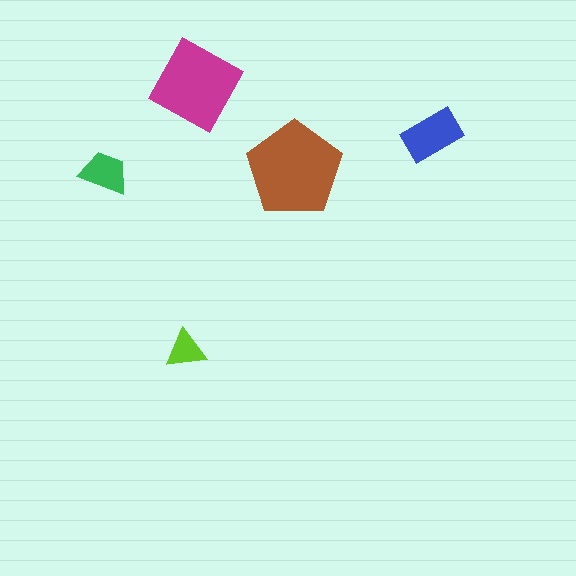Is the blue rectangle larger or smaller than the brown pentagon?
Smaller.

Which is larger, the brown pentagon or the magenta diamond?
The brown pentagon.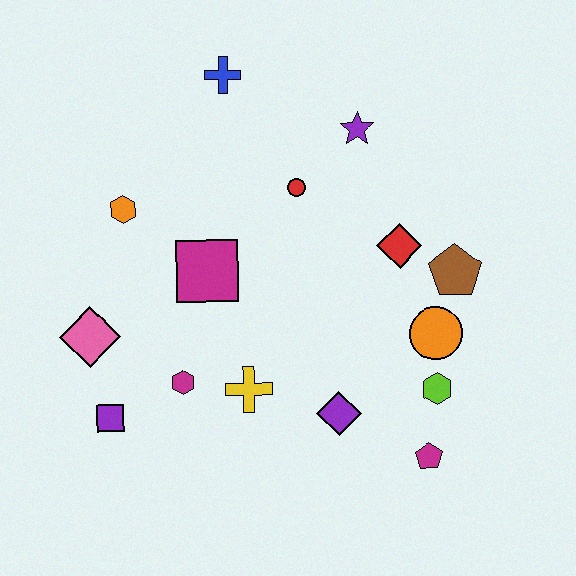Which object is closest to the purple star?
The red circle is closest to the purple star.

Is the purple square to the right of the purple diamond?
No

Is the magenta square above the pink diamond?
Yes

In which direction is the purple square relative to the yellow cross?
The purple square is to the left of the yellow cross.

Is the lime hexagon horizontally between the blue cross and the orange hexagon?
No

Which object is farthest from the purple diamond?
The blue cross is farthest from the purple diamond.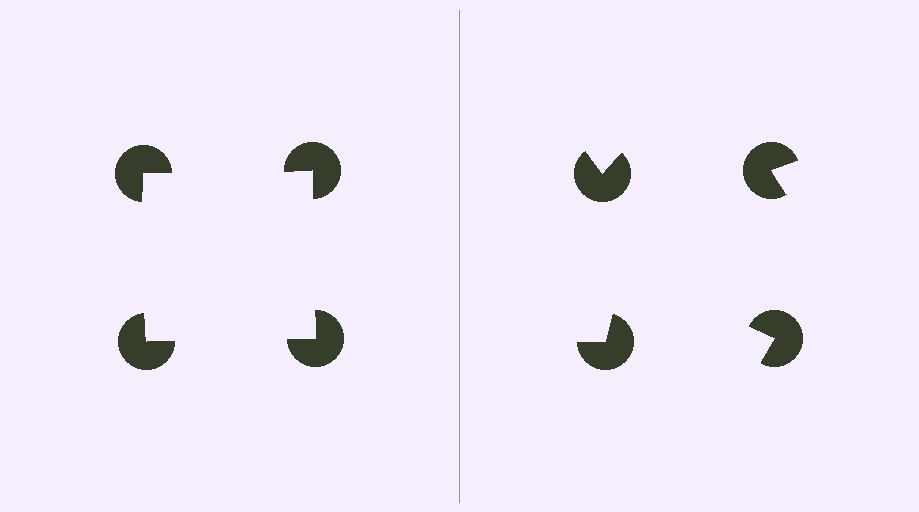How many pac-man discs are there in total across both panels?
8 — 4 on each side.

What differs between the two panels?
The pac-man discs are positioned identically on both sides; only the wedge orientations differ. On the left they align to a square; on the right they are misaligned.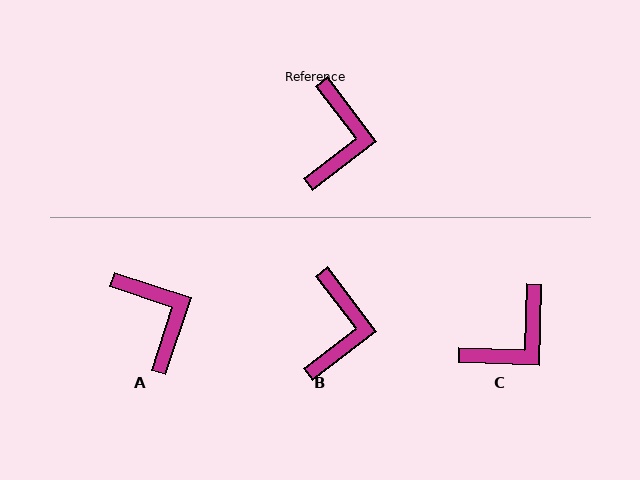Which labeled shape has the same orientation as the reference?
B.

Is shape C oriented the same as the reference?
No, it is off by about 39 degrees.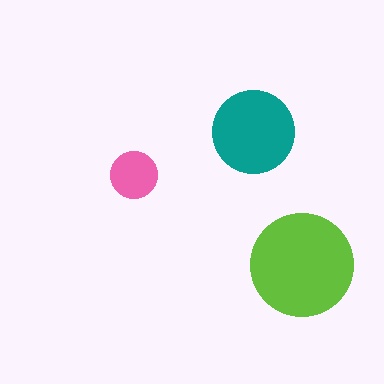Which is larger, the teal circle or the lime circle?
The lime one.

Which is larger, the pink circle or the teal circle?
The teal one.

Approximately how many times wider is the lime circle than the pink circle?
About 2 times wider.